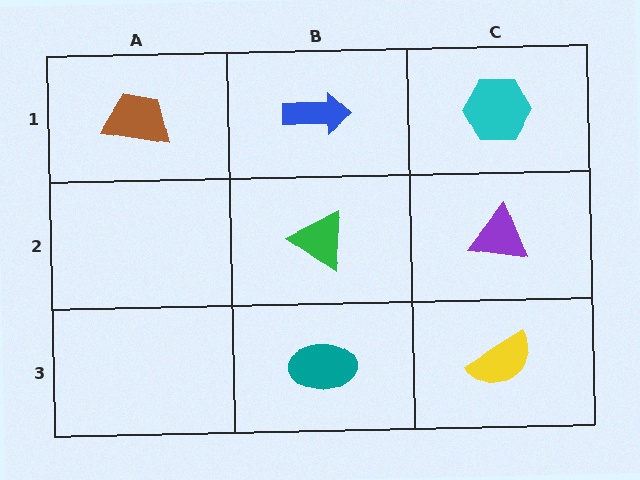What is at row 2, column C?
A purple triangle.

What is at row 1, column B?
A blue arrow.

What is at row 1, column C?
A cyan hexagon.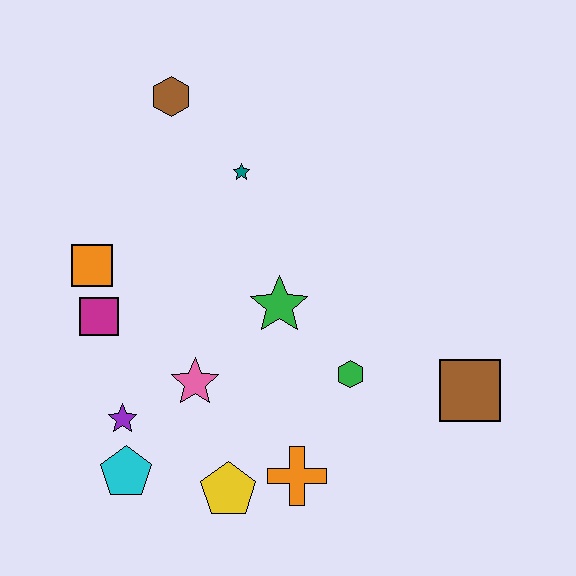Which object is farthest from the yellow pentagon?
The brown hexagon is farthest from the yellow pentagon.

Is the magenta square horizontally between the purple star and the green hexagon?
No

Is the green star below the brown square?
No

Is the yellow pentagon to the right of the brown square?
No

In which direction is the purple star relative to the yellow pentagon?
The purple star is to the left of the yellow pentagon.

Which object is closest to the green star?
The green hexagon is closest to the green star.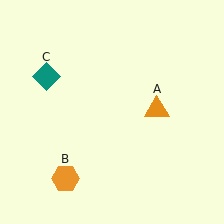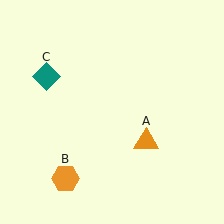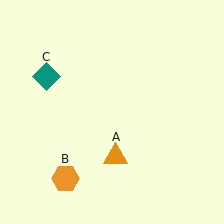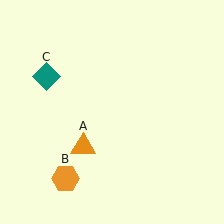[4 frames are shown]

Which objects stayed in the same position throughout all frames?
Orange hexagon (object B) and teal diamond (object C) remained stationary.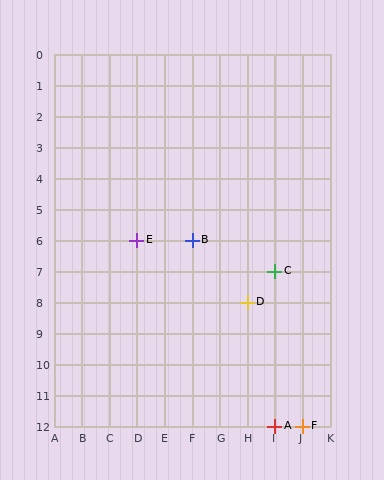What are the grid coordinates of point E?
Point E is at grid coordinates (D, 6).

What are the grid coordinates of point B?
Point B is at grid coordinates (F, 6).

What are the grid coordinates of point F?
Point F is at grid coordinates (J, 12).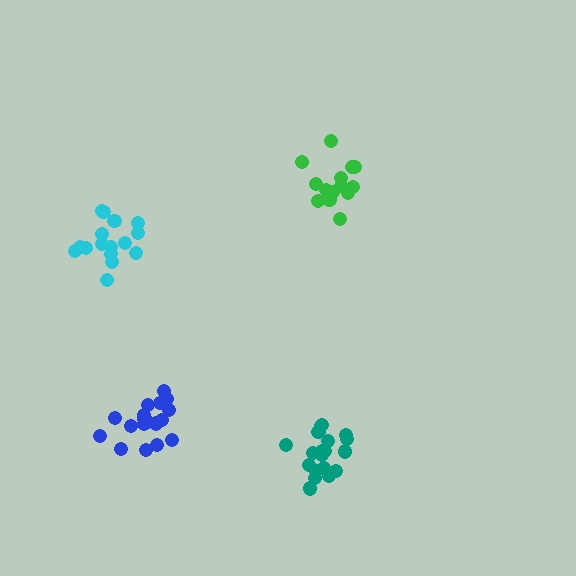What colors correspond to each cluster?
The clusters are colored: green, teal, blue, cyan.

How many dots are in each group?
Group 1: 15 dots, Group 2: 19 dots, Group 3: 18 dots, Group 4: 16 dots (68 total).